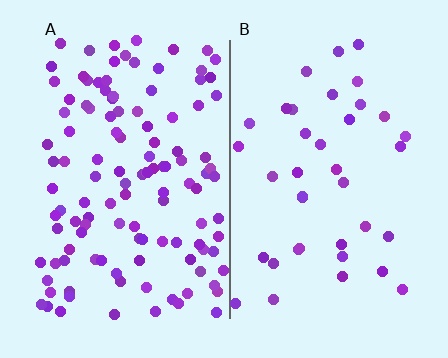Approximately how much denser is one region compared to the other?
Approximately 3.1× — region A over region B.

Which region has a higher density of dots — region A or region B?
A (the left).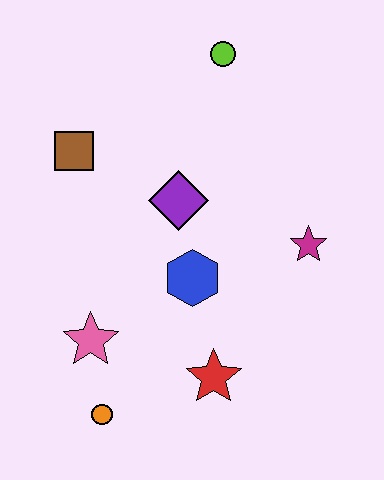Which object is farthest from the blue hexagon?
The lime circle is farthest from the blue hexagon.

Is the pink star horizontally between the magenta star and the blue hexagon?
No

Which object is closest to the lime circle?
The purple diamond is closest to the lime circle.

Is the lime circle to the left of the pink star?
No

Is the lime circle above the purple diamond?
Yes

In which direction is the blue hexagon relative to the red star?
The blue hexagon is above the red star.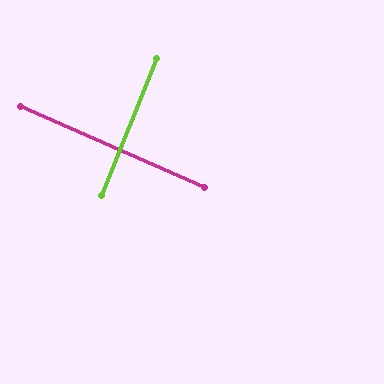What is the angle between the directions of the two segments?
Approximately 88 degrees.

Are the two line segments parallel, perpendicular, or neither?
Perpendicular — they meet at approximately 88°.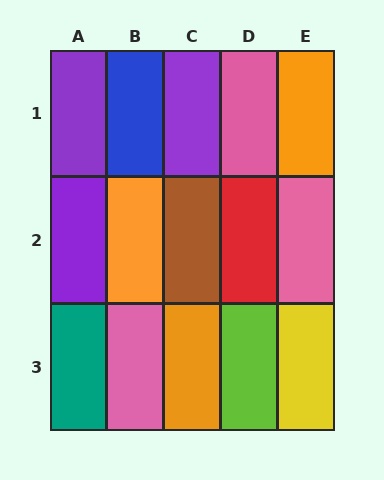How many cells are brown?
1 cell is brown.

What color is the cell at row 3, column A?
Teal.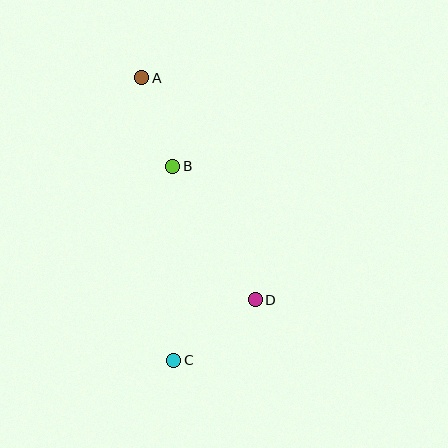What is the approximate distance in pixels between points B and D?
The distance between B and D is approximately 157 pixels.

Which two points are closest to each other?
Points A and B are closest to each other.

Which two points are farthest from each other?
Points A and C are farthest from each other.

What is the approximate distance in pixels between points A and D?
The distance between A and D is approximately 249 pixels.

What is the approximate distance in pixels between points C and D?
The distance between C and D is approximately 102 pixels.